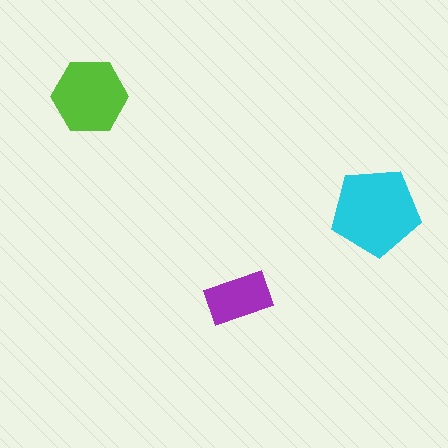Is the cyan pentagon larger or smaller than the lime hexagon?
Larger.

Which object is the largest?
The cyan pentagon.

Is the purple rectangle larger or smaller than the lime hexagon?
Smaller.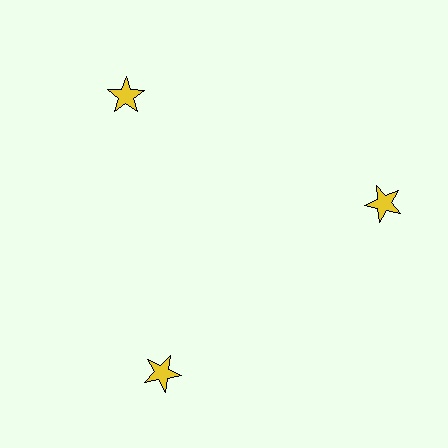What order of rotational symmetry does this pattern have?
This pattern has 3-fold rotational symmetry.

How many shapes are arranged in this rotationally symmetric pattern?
There are 3 shapes, arranged in 3 groups of 1.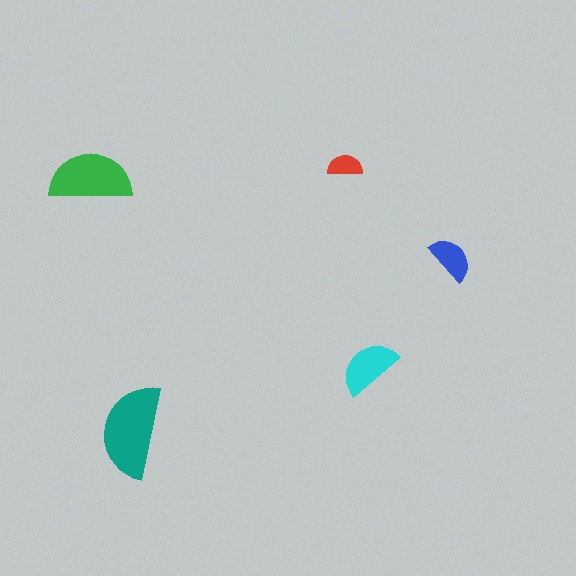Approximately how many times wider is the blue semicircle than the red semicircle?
About 1.5 times wider.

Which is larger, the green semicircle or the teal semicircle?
The teal one.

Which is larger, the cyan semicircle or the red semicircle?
The cyan one.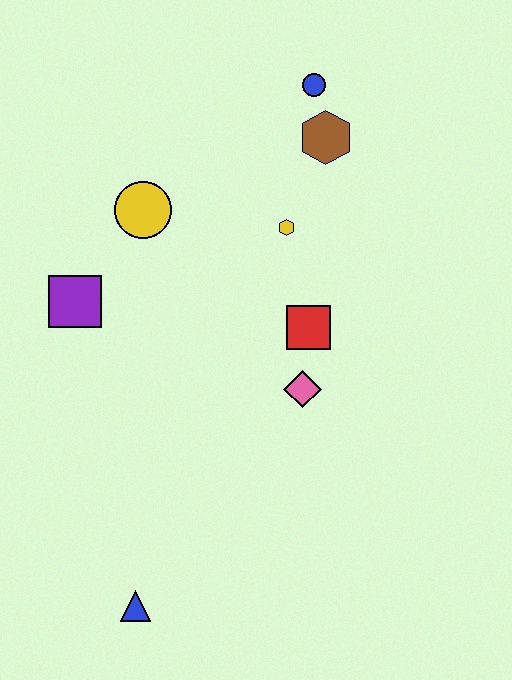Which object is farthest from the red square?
The blue triangle is farthest from the red square.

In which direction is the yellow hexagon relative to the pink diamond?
The yellow hexagon is above the pink diamond.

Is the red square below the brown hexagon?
Yes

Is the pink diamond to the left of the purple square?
No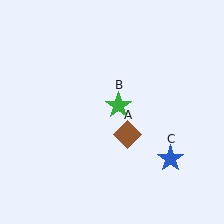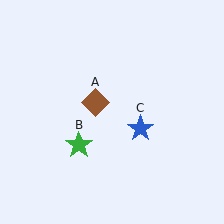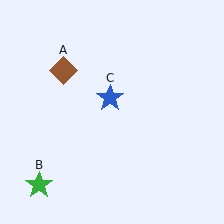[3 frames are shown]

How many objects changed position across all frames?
3 objects changed position: brown diamond (object A), green star (object B), blue star (object C).